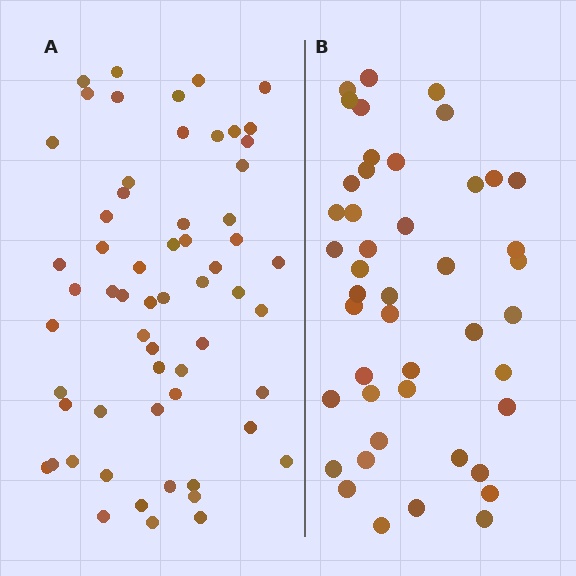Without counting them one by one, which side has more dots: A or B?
Region A (the left region) has more dots.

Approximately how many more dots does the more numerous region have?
Region A has approximately 15 more dots than region B.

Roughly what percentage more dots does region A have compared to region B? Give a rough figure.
About 35% more.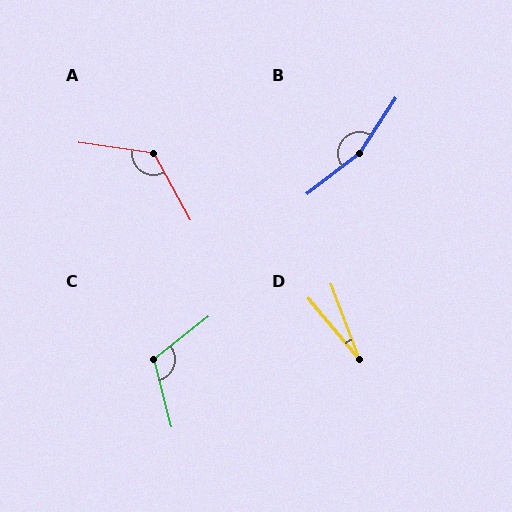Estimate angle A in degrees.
Approximately 127 degrees.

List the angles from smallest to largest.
D (19°), C (114°), A (127°), B (160°).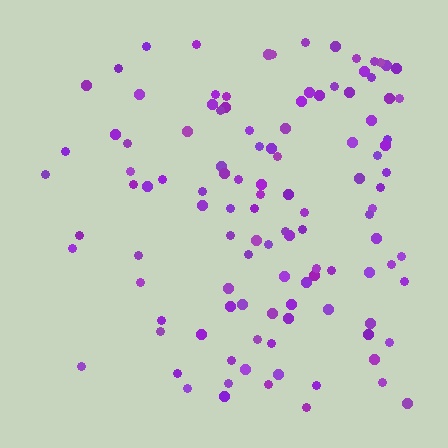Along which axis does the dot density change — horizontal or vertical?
Horizontal.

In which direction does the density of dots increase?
From left to right, with the right side densest.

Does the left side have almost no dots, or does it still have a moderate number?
Still a moderate number, just noticeably fewer than the right.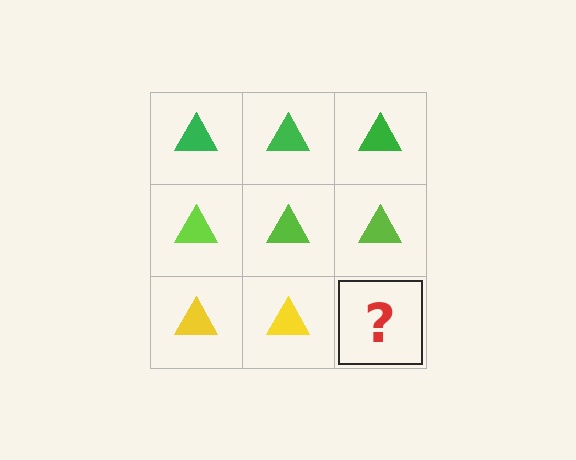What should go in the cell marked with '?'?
The missing cell should contain a yellow triangle.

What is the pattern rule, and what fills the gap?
The rule is that each row has a consistent color. The gap should be filled with a yellow triangle.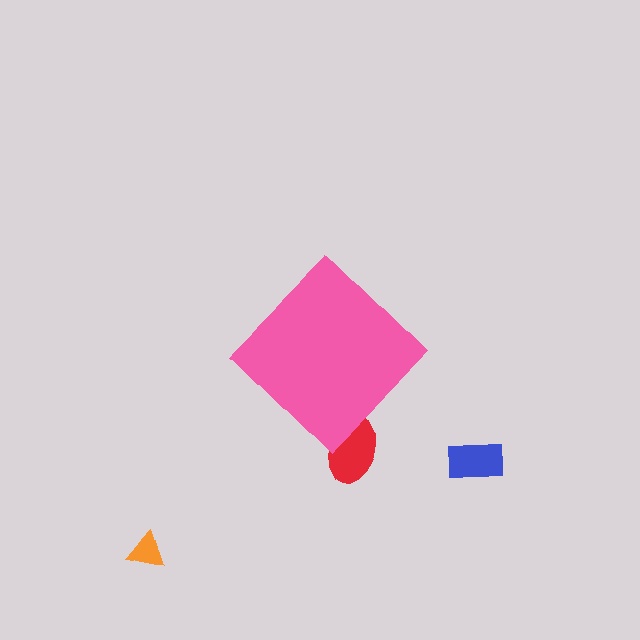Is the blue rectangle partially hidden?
No, the blue rectangle is fully visible.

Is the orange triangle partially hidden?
No, the orange triangle is fully visible.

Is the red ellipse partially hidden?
Yes, the red ellipse is partially hidden behind the pink diamond.